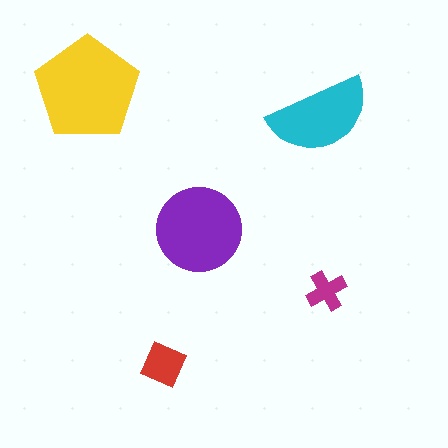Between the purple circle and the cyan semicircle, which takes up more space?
The purple circle.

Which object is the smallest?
The magenta cross.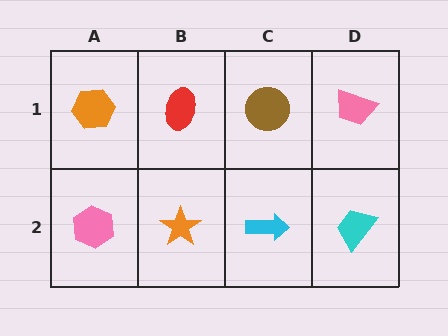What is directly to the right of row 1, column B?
A brown circle.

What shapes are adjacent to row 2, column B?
A red ellipse (row 1, column B), a pink hexagon (row 2, column A), a cyan arrow (row 2, column C).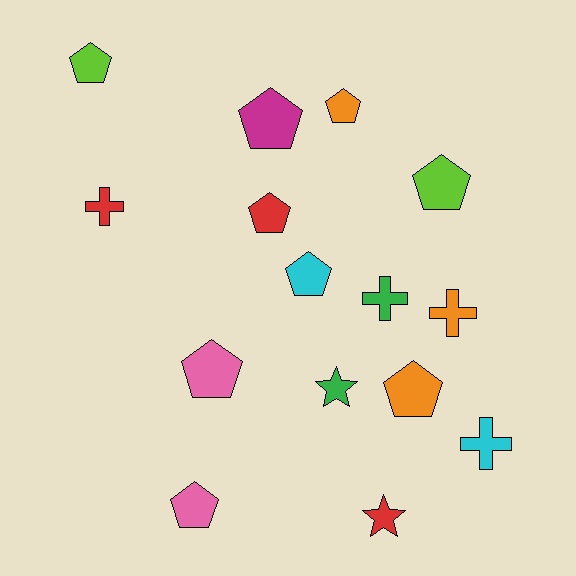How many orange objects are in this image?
There are 3 orange objects.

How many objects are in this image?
There are 15 objects.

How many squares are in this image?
There are no squares.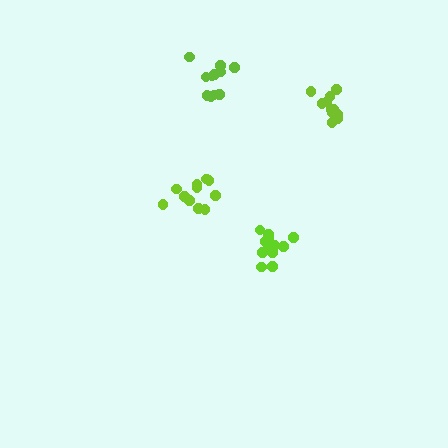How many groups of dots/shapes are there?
There are 4 groups.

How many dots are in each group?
Group 1: 12 dots, Group 2: 12 dots, Group 3: 11 dots, Group 4: 11 dots (46 total).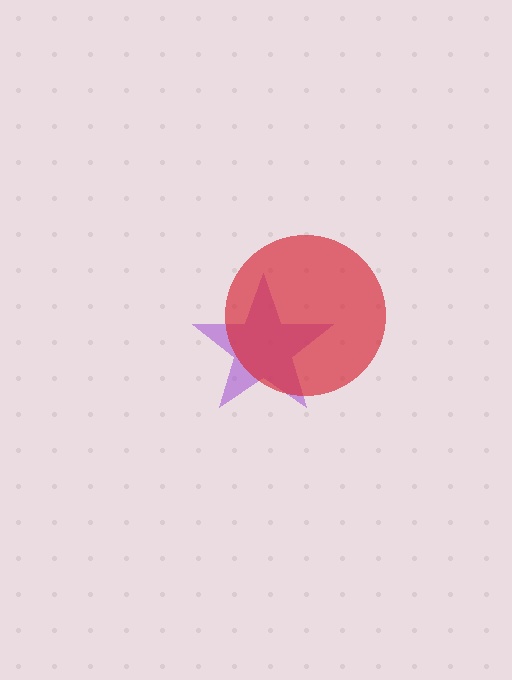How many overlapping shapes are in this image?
There are 2 overlapping shapes in the image.